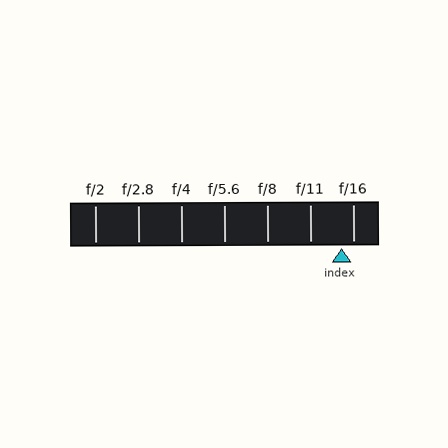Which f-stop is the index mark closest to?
The index mark is closest to f/16.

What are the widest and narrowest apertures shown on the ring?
The widest aperture shown is f/2 and the narrowest is f/16.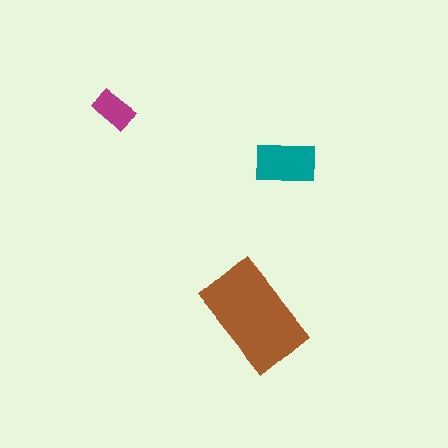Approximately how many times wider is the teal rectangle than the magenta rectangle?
About 1.5 times wider.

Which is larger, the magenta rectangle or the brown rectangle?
The brown one.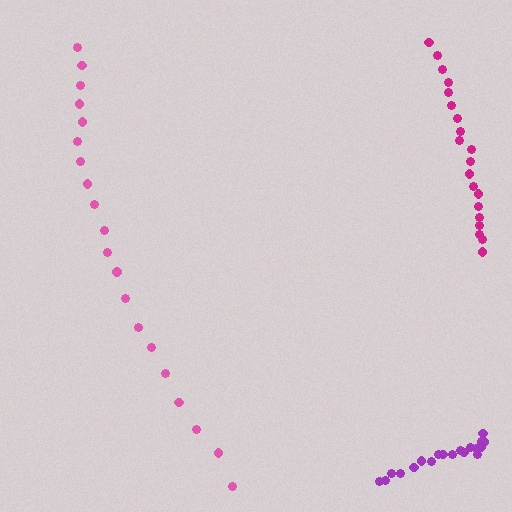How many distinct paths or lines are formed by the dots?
There are 3 distinct paths.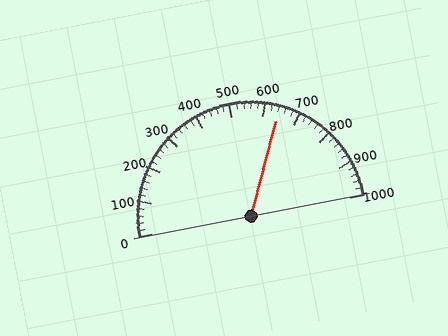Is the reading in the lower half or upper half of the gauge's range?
The reading is in the upper half of the range (0 to 1000).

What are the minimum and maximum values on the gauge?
The gauge ranges from 0 to 1000.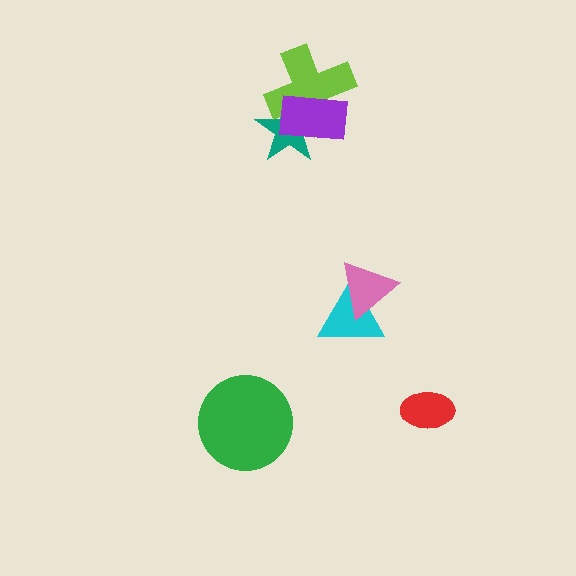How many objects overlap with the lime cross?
2 objects overlap with the lime cross.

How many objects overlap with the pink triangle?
1 object overlaps with the pink triangle.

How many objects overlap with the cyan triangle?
1 object overlaps with the cyan triangle.